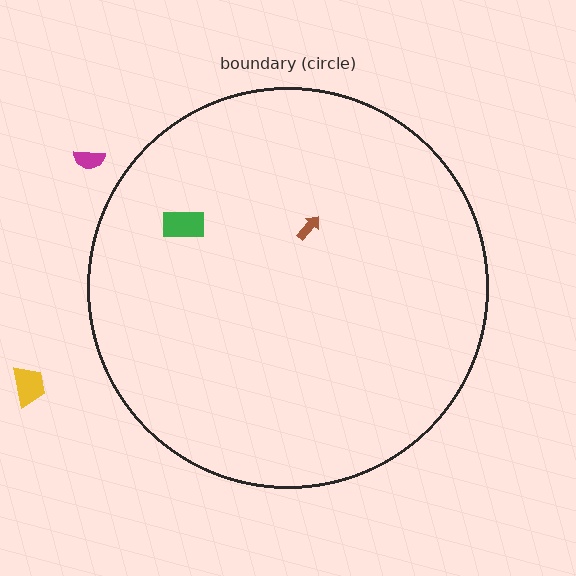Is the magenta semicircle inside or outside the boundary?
Outside.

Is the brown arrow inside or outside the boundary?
Inside.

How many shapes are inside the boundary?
2 inside, 2 outside.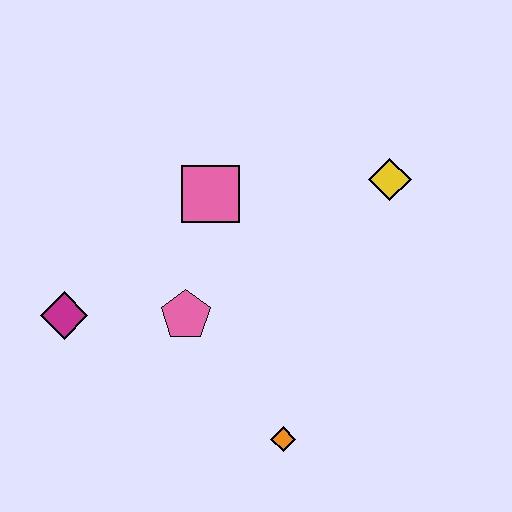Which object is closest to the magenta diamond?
The pink pentagon is closest to the magenta diamond.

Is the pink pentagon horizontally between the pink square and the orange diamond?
No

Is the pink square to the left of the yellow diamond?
Yes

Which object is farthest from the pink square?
The orange diamond is farthest from the pink square.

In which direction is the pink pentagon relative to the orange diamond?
The pink pentagon is above the orange diamond.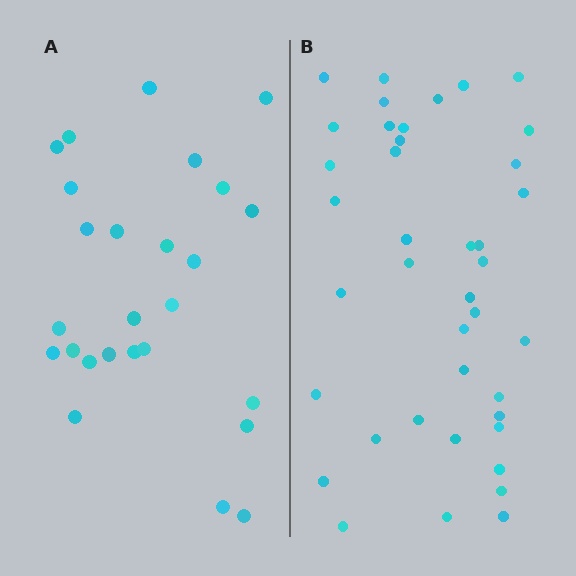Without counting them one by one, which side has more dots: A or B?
Region B (the right region) has more dots.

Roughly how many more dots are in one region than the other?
Region B has approximately 15 more dots than region A.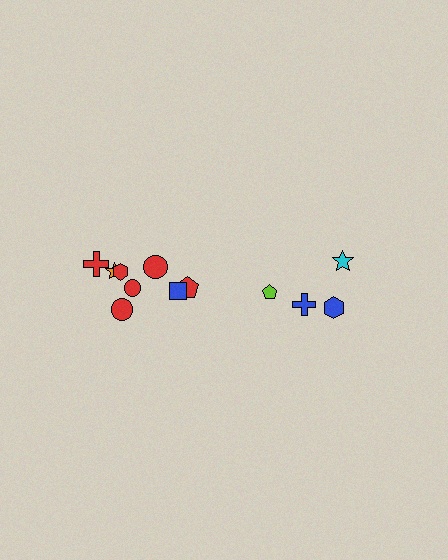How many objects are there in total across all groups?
There are 12 objects.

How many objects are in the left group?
There are 8 objects.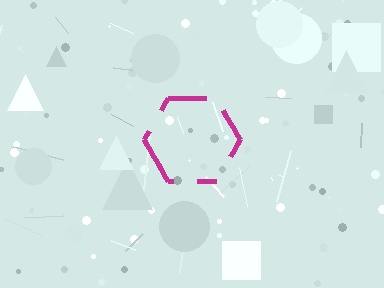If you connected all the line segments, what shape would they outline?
They would outline a hexagon.